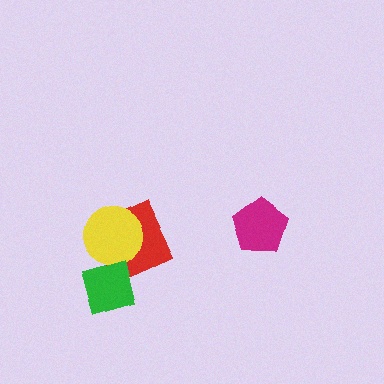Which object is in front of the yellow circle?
The green square is in front of the yellow circle.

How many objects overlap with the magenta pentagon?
0 objects overlap with the magenta pentagon.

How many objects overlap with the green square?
2 objects overlap with the green square.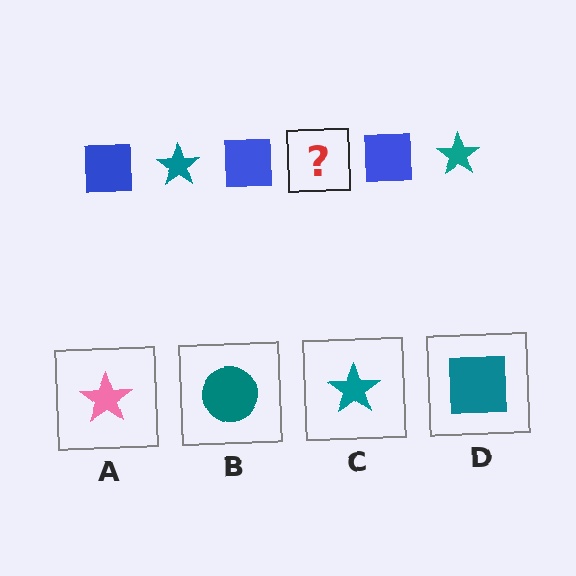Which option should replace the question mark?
Option C.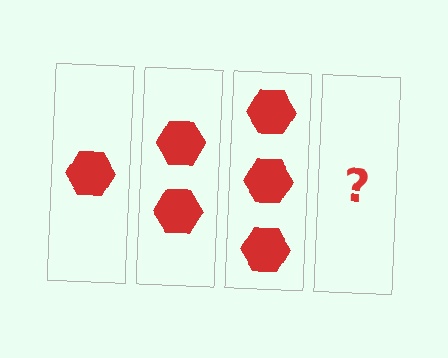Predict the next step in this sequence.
The next step is 4 hexagons.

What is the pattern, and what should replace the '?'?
The pattern is that each step adds one more hexagon. The '?' should be 4 hexagons.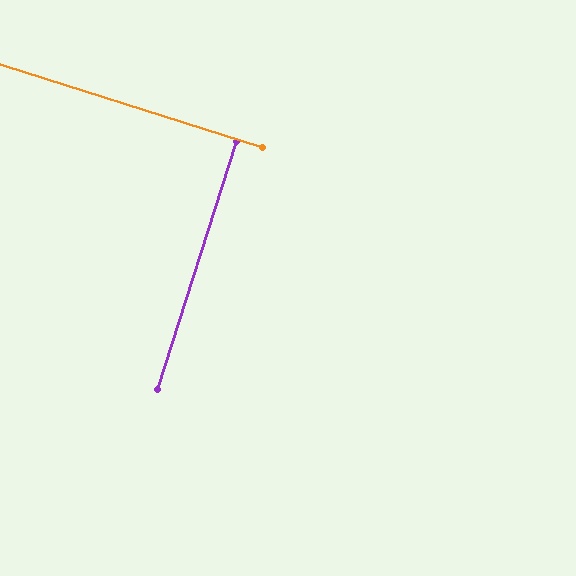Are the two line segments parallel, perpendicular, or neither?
Perpendicular — they meet at approximately 90°.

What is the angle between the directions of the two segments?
Approximately 90 degrees.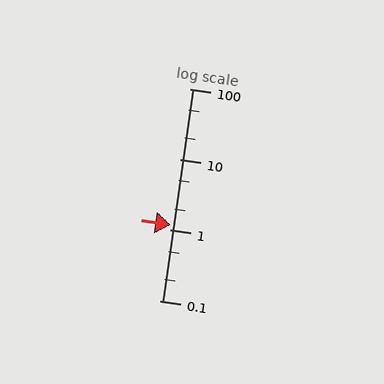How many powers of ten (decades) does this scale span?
The scale spans 3 decades, from 0.1 to 100.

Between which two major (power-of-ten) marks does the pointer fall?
The pointer is between 1 and 10.